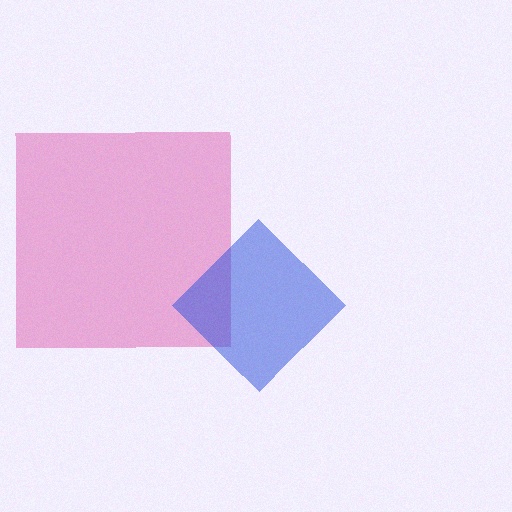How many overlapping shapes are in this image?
There are 2 overlapping shapes in the image.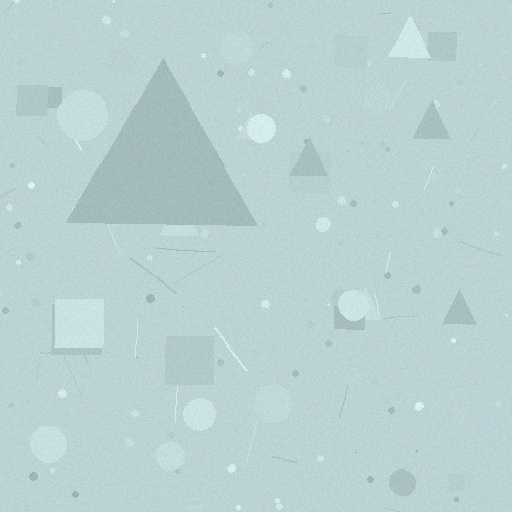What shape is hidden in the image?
A triangle is hidden in the image.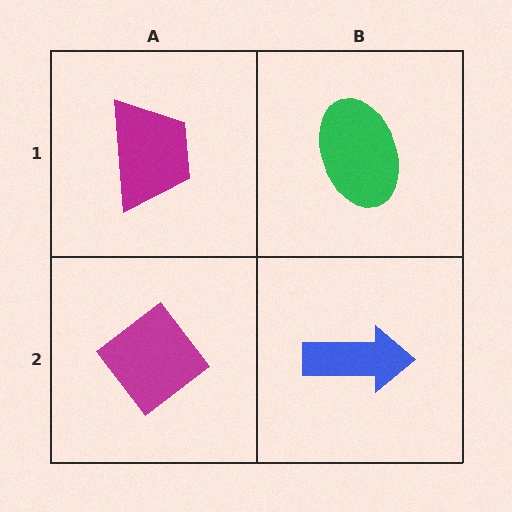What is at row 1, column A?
A magenta trapezoid.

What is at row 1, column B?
A green ellipse.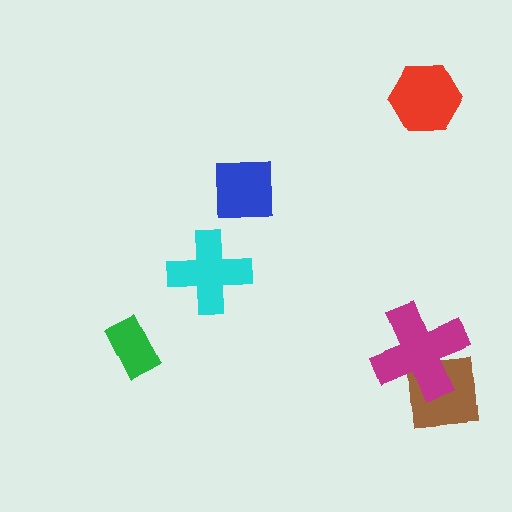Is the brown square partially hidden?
Yes, it is partially covered by another shape.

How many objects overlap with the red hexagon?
0 objects overlap with the red hexagon.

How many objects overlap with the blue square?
0 objects overlap with the blue square.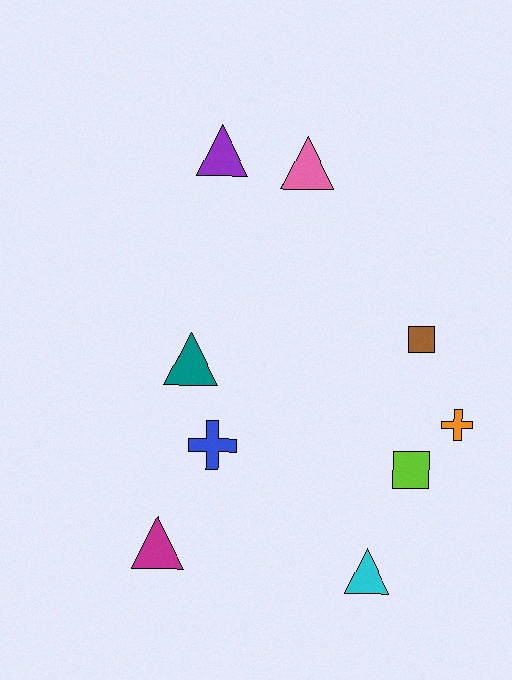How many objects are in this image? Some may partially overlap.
There are 9 objects.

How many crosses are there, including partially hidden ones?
There are 2 crosses.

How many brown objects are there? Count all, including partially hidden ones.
There is 1 brown object.